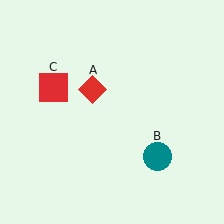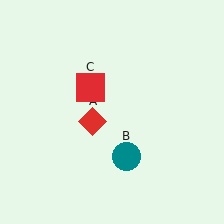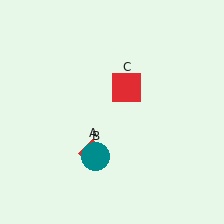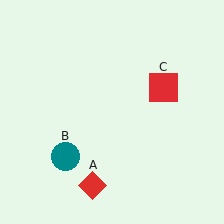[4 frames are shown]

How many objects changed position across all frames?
3 objects changed position: red diamond (object A), teal circle (object B), red square (object C).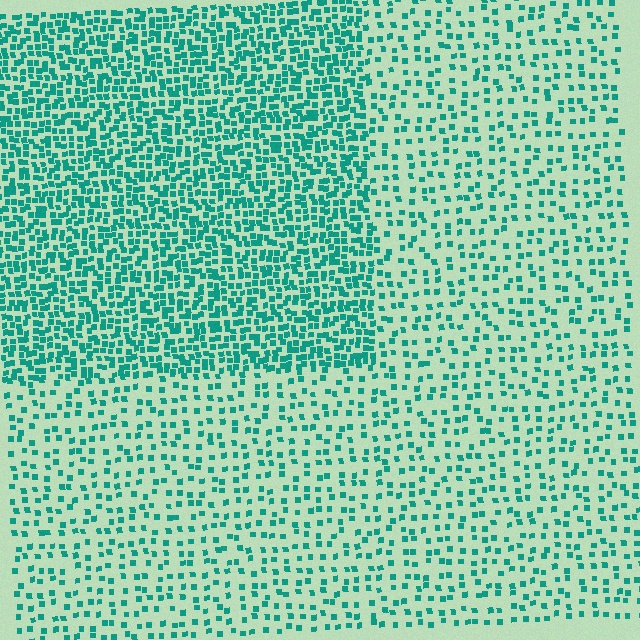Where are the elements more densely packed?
The elements are more densely packed inside the rectangle boundary.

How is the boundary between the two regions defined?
The boundary is defined by a change in element density (approximately 2.3x ratio). All elements are the same color, size, and shape.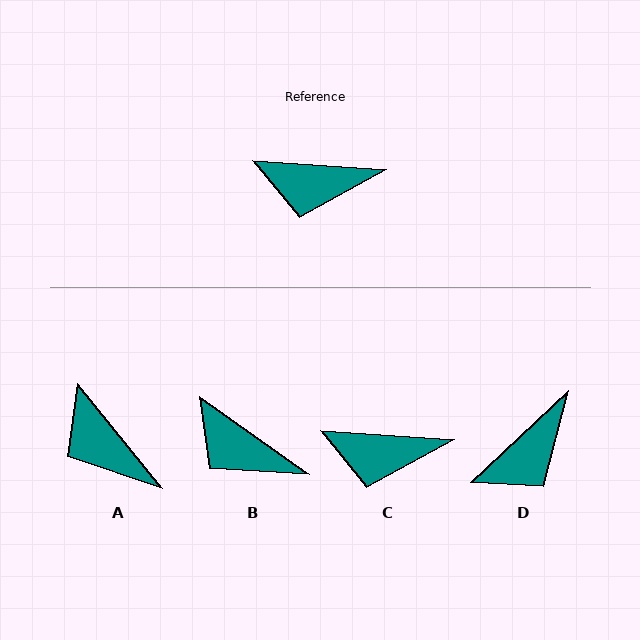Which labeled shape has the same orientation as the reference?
C.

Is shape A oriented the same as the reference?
No, it is off by about 47 degrees.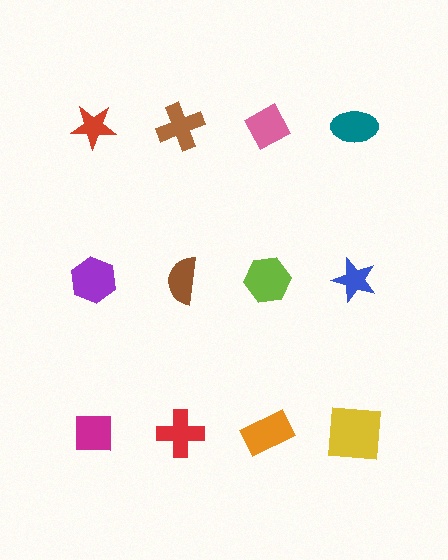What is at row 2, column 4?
A blue star.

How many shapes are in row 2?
4 shapes.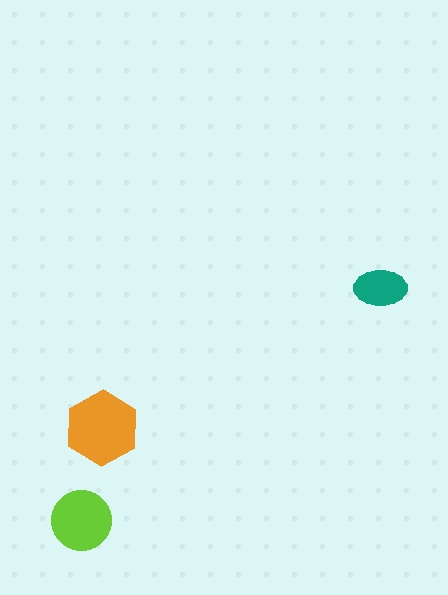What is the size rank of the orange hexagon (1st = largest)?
1st.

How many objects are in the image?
There are 3 objects in the image.